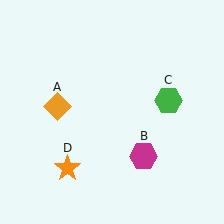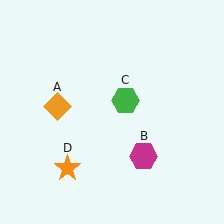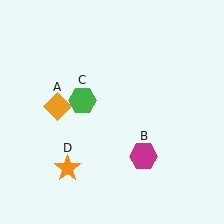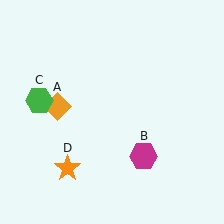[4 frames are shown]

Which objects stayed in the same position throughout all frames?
Orange diamond (object A) and magenta hexagon (object B) and orange star (object D) remained stationary.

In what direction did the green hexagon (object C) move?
The green hexagon (object C) moved left.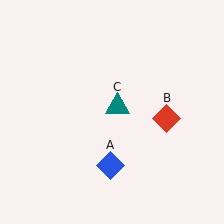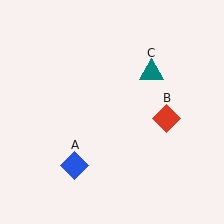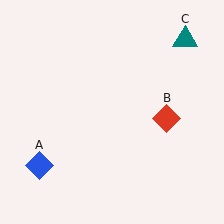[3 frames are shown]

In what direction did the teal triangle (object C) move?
The teal triangle (object C) moved up and to the right.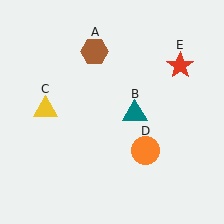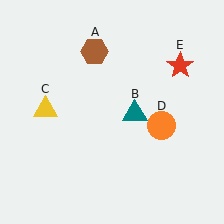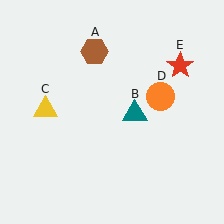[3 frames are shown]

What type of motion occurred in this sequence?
The orange circle (object D) rotated counterclockwise around the center of the scene.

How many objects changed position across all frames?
1 object changed position: orange circle (object D).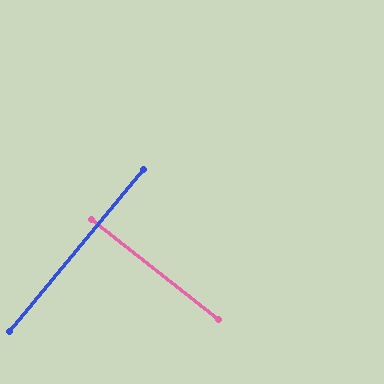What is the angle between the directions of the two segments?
Approximately 89 degrees.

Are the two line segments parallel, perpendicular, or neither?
Perpendicular — they meet at approximately 89°.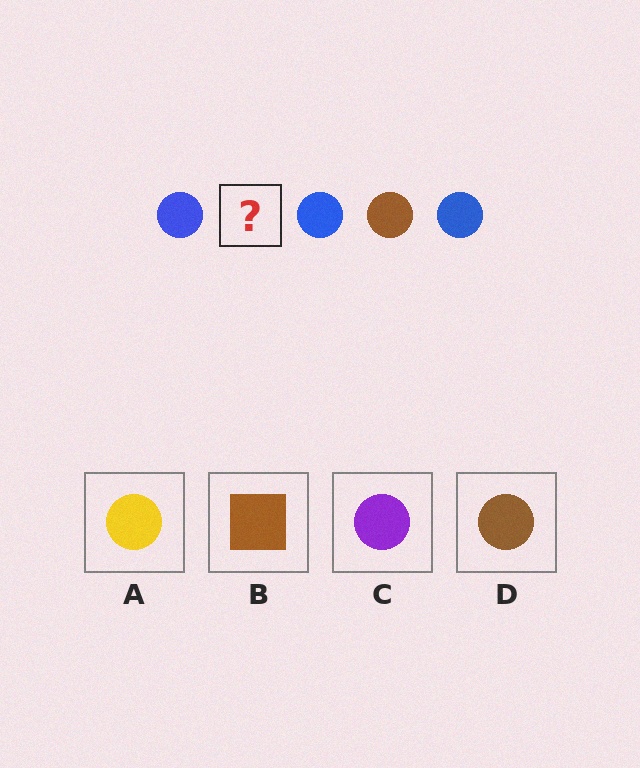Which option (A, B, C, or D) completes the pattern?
D.